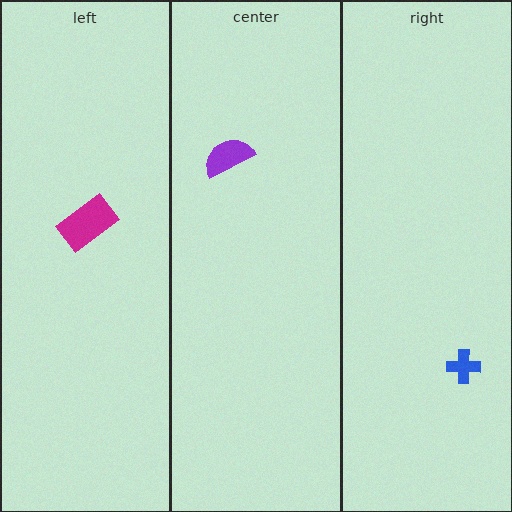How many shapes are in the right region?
1.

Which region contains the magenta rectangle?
The left region.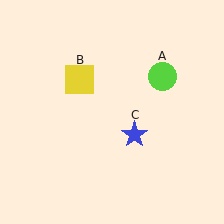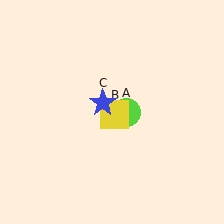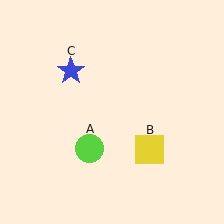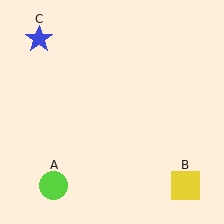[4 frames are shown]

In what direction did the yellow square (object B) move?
The yellow square (object B) moved down and to the right.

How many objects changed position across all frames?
3 objects changed position: lime circle (object A), yellow square (object B), blue star (object C).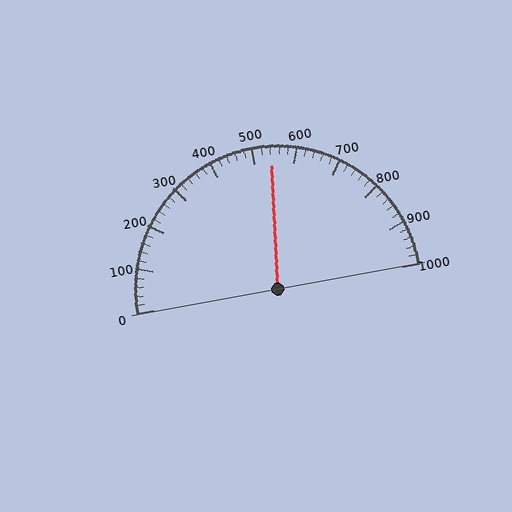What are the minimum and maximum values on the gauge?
The gauge ranges from 0 to 1000.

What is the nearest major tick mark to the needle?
The nearest major tick mark is 500.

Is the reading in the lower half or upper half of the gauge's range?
The reading is in the upper half of the range (0 to 1000).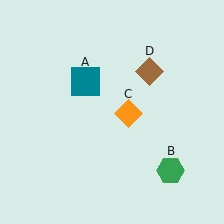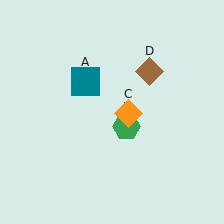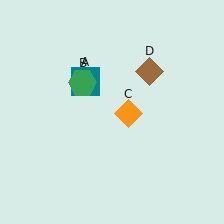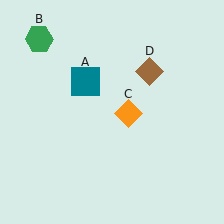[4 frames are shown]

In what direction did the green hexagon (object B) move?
The green hexagon (object B) moved up and to the left.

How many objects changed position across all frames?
1 object changed position: green hexagon (object B).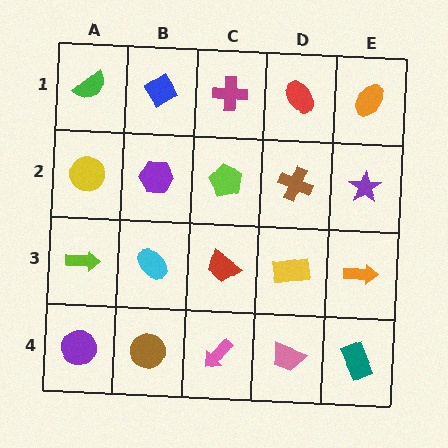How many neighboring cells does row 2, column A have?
3.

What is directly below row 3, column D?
A pink trapezoid.